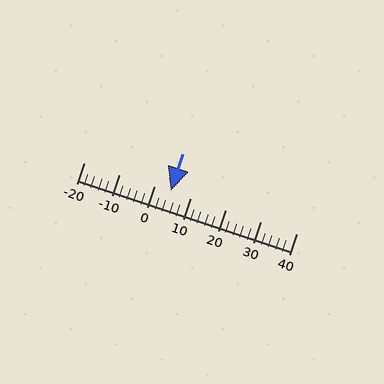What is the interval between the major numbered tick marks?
The major tick marks are spaced 10 units apart.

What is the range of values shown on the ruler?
The ruler shows values from -20 to 40.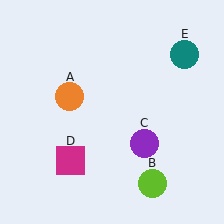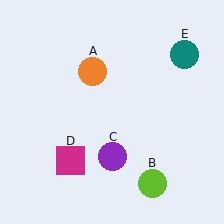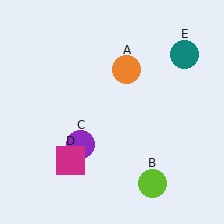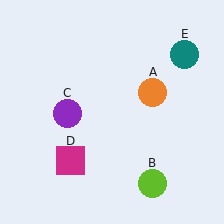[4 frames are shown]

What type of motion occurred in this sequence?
The orange circle (object A), purple circle (object C) rotated clockwise around the center of the scene.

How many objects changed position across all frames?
2 objects changed position: orange circle (object A), purple circle (object C).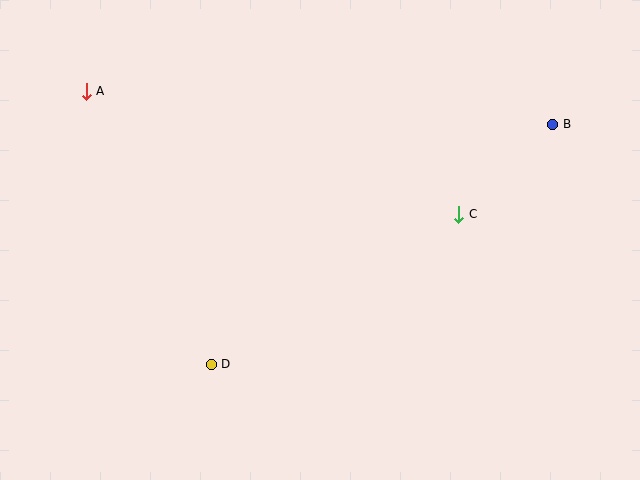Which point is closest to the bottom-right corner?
Point C is closest to the bottom-right corner.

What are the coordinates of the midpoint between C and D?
The midpoint between C and D is at (335, 289).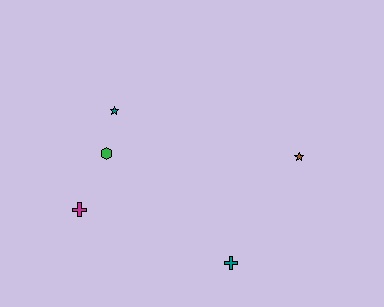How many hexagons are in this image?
There is 1 hexagon.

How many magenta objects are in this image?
There is 1 magenta object.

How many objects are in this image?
There are 5 objects.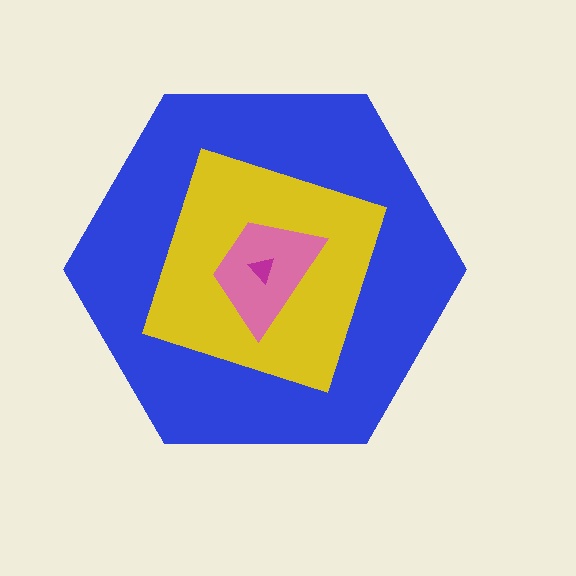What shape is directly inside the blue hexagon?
The yellow diamond.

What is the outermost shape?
The blue hexagon.